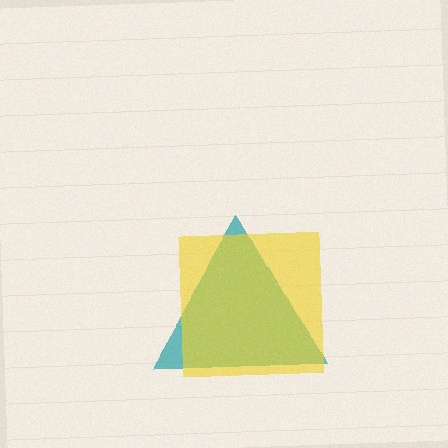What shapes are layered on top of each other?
The layered shapes are: a teal triangle, a yellow square.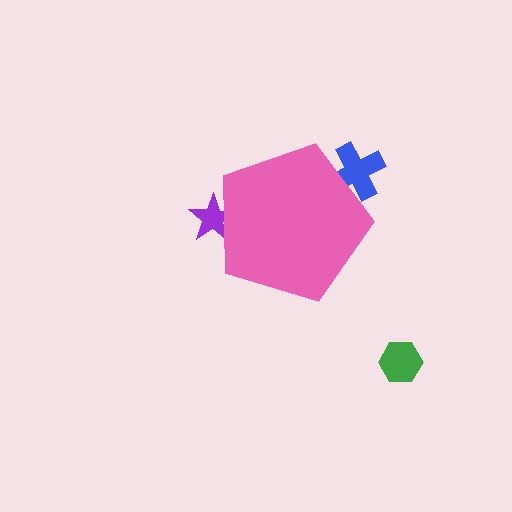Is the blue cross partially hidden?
Yes, the blue cross is partially hidden behind the pink pentagon.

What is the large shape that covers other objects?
A pink pentagon.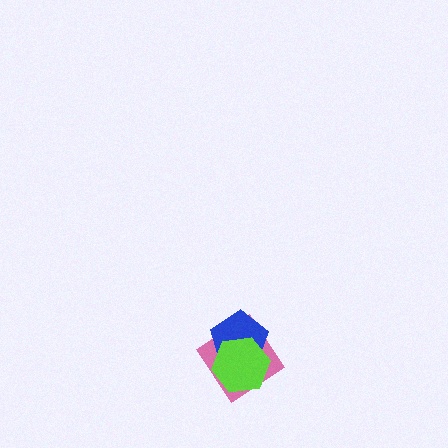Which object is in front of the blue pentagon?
The lime hexagon is in front of the blue pentagon.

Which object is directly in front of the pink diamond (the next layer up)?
The blue pentagon is directly in front of the pink diamond.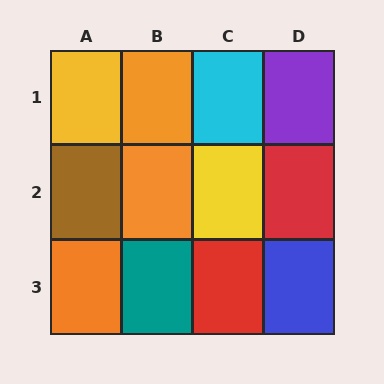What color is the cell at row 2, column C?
Yellow.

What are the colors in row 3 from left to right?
Orange, teal, red, blue.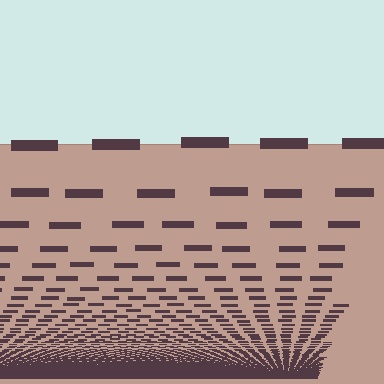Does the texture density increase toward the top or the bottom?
Density increases toward the bottom.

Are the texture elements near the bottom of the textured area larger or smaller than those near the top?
Smaller. The gradient is inverted — elements near the bottom are smaller and denser.